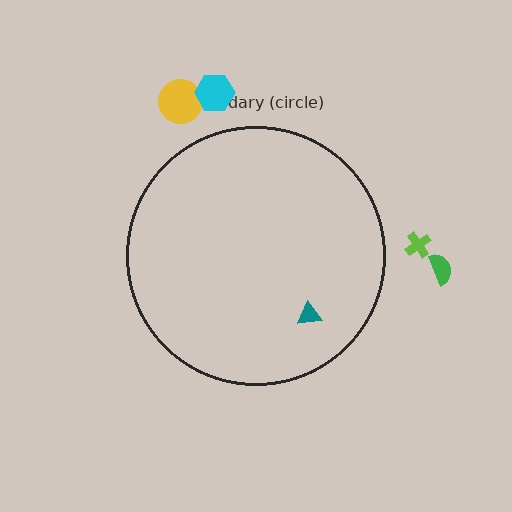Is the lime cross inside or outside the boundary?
Outside.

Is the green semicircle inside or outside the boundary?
Outside.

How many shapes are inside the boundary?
1 inside, 4 outside.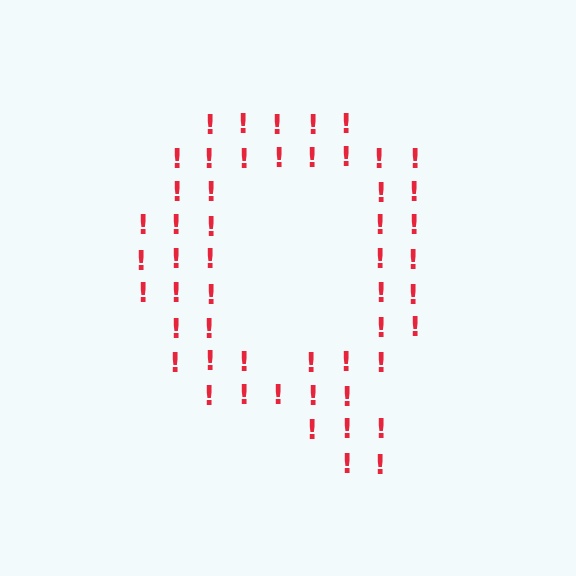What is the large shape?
The large shape is the letter Q.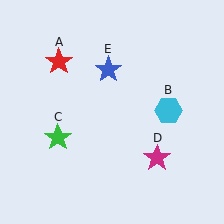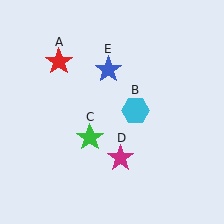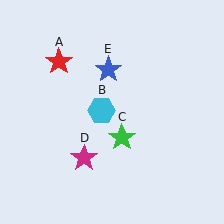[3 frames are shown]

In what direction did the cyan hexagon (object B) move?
The cyan hexagon (object B) moved left.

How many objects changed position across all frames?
3 objects changed position: cyan hexagon (object B), green star (object C), magenta star (object D).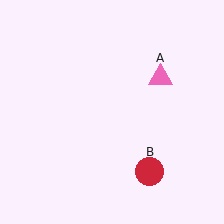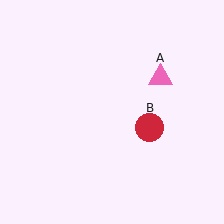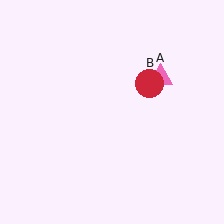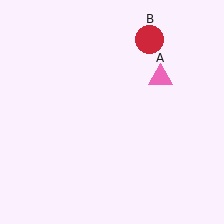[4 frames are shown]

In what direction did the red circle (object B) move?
The red circle (object B) moved up.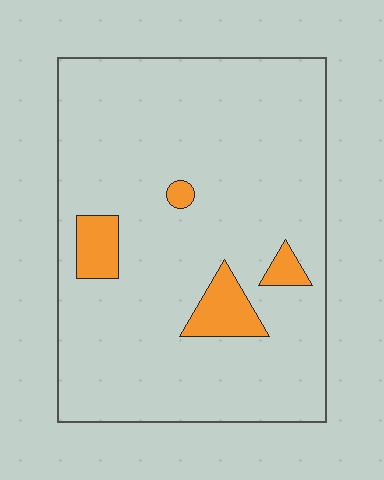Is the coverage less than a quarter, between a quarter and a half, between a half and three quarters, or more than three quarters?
Less than a quarter.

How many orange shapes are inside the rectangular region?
4.